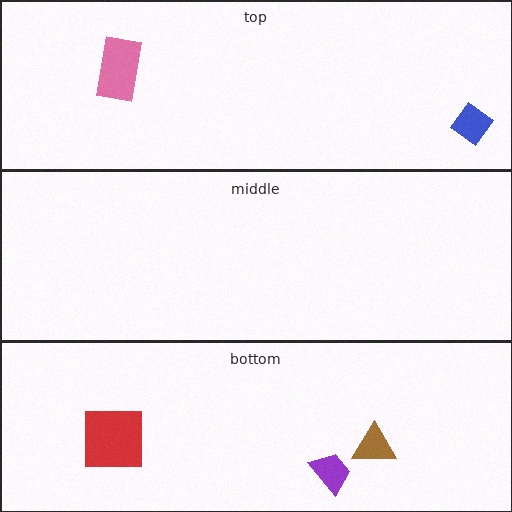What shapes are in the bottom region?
The purple trapezoid, the brown triangle, the red square.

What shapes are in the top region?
The pink rectangle, the blue diamond.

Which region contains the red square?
The bottom region.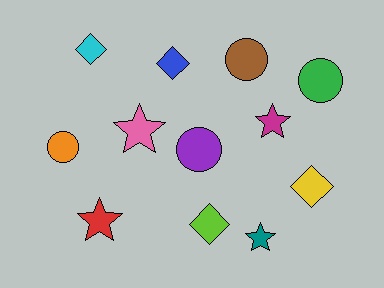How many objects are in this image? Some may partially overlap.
There are 12 objects.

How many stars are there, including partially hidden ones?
There are 4 stars.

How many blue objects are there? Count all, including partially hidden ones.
There is 1 blue object.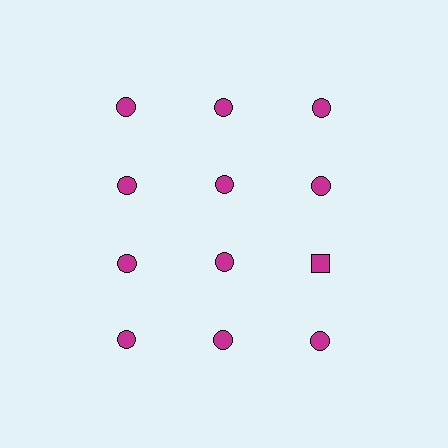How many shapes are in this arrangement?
There are 12 shapes arranged in a grid pattern.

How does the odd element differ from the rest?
It has a different shape: square instead of circle.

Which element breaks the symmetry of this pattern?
The magenta square in the third row, center column breaks the symmetry. All other shapes are magenta circles.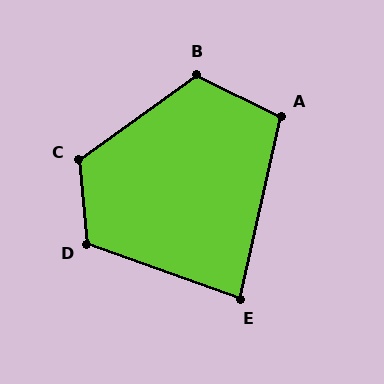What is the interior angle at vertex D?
Approximately 115 degrees (obtuse).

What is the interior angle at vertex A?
Approximately 103 degrees (obtuse).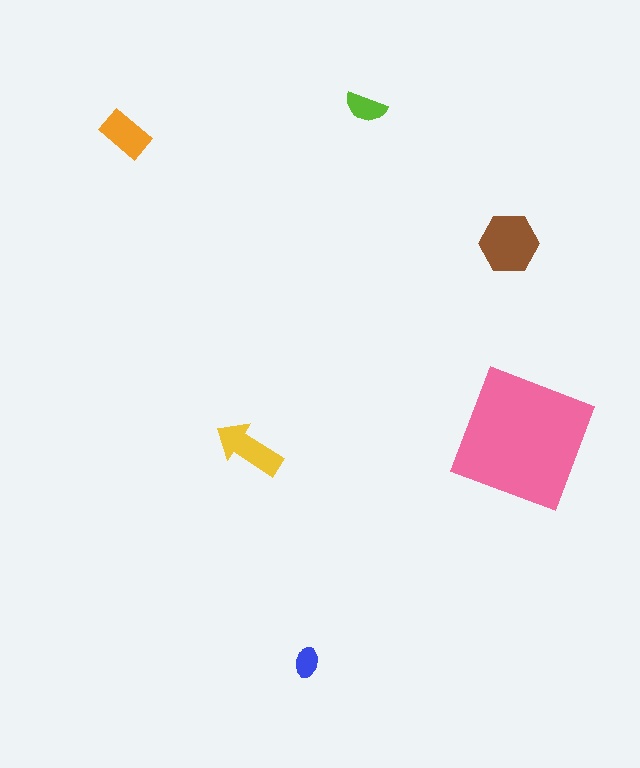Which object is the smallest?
The blue ellipse.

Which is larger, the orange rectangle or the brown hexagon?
The brown hexagon.